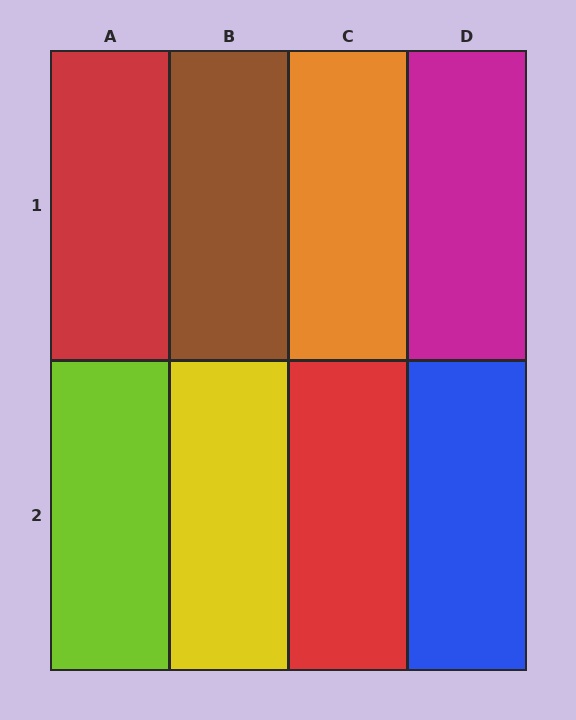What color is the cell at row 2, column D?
Blue.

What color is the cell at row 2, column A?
Lime.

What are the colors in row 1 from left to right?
Red, brown, orange, magenta.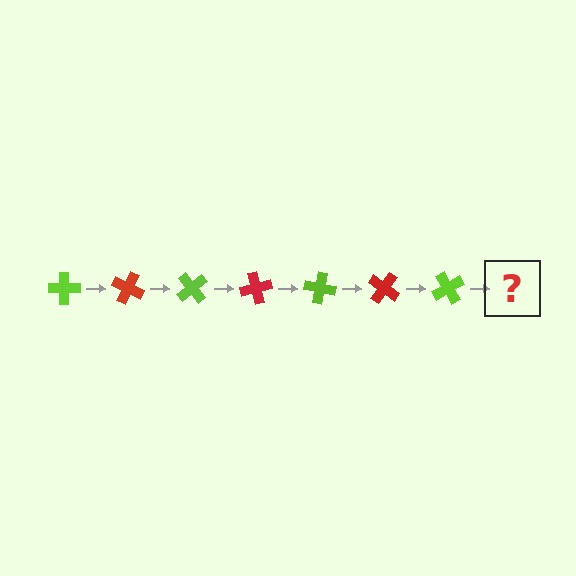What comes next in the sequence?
The next element should be a red cross, rotated 175 degrees from the start.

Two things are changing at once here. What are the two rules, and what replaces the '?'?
The two rules are that it rotates 25 degrees each step and the color cycles through lime and red. The '?' should be a red cross, rotated 175 degrees from the start.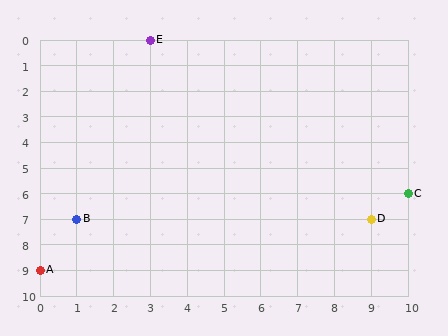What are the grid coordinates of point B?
Point B is at grid coordinates (1, 7).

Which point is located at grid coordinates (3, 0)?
Point E is at (3, 0).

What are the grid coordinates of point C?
Point C is at grid coordinates (10, 6).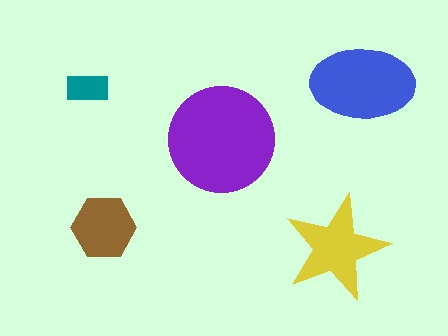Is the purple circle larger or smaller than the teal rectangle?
Larger.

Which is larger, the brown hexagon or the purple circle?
The purple circle.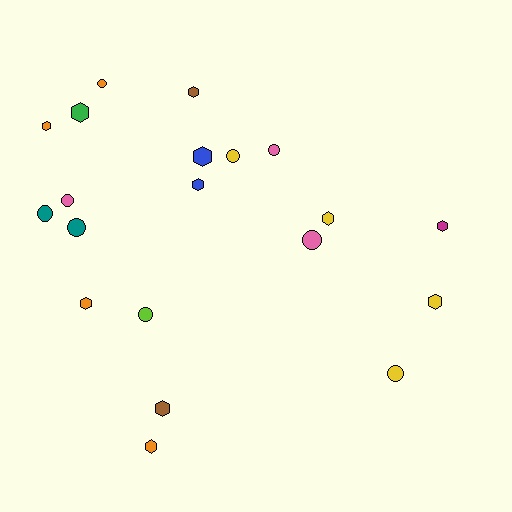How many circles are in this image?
There are 9 circles.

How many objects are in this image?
There are 20 objects.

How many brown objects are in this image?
There are 2 brown objects.